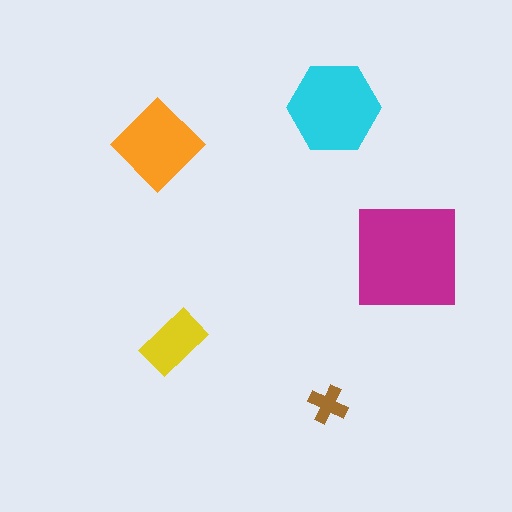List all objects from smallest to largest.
The brown cross, the yellow rectangle, the orange diamond, the cyan hexagon, the magenta square.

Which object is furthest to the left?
The orange diamond is leftmost.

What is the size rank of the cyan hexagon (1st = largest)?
2nd.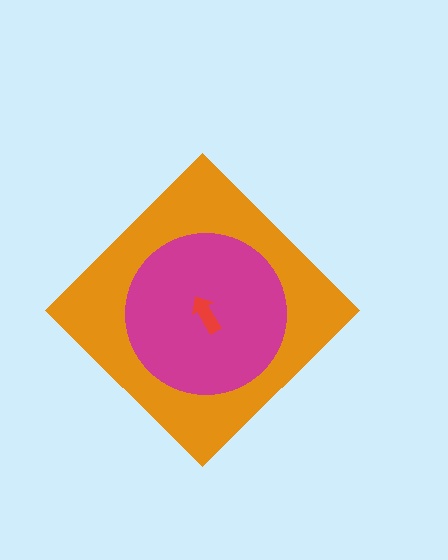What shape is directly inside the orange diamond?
The magenta circle.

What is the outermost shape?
The orange diamond.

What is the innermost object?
The red arrow.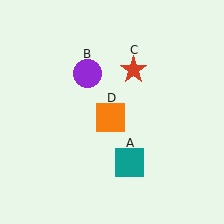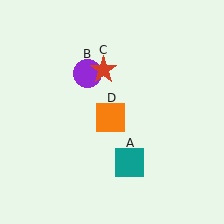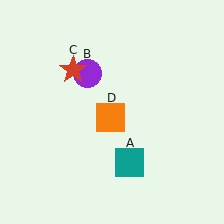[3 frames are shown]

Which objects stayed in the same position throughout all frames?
Teal square (object A) and purple circle (object B) and orange square (object D) remained stationary.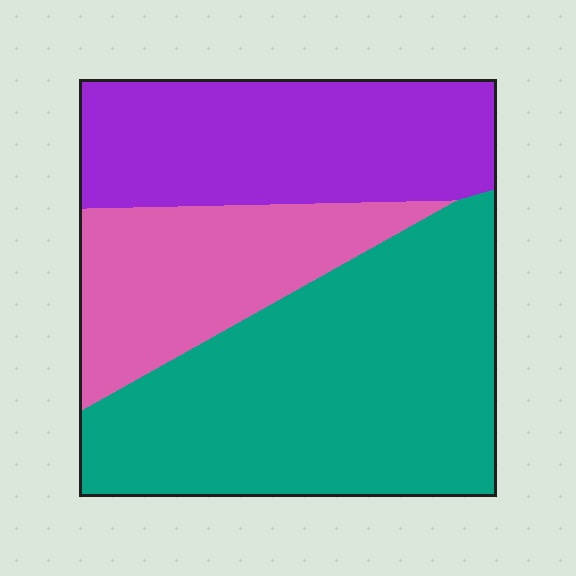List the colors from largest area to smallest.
From largest to smallest: teal, purple, pink.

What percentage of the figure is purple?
Purple covers 30% of the figure.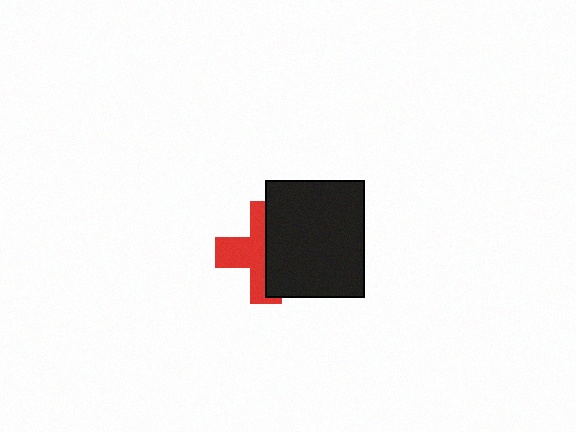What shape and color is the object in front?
The object in front is a black rectangle.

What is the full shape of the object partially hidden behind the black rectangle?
The partially hidden object is a red cross.